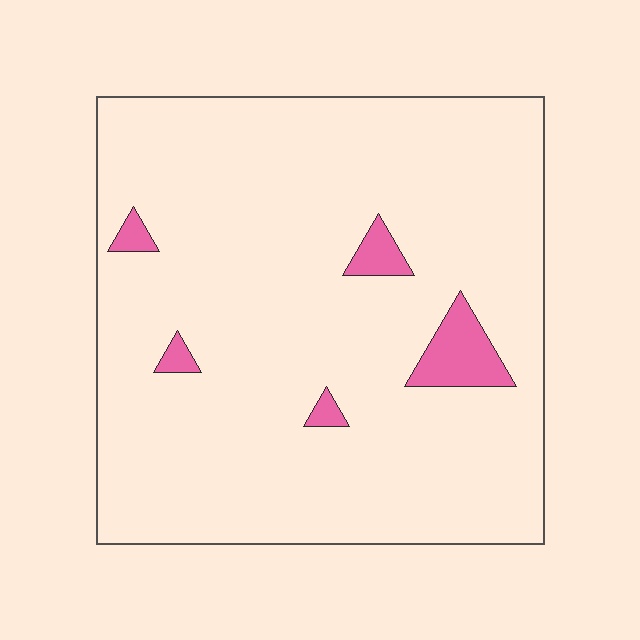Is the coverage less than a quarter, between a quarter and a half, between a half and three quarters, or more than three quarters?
Less than a quarter.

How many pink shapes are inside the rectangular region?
5.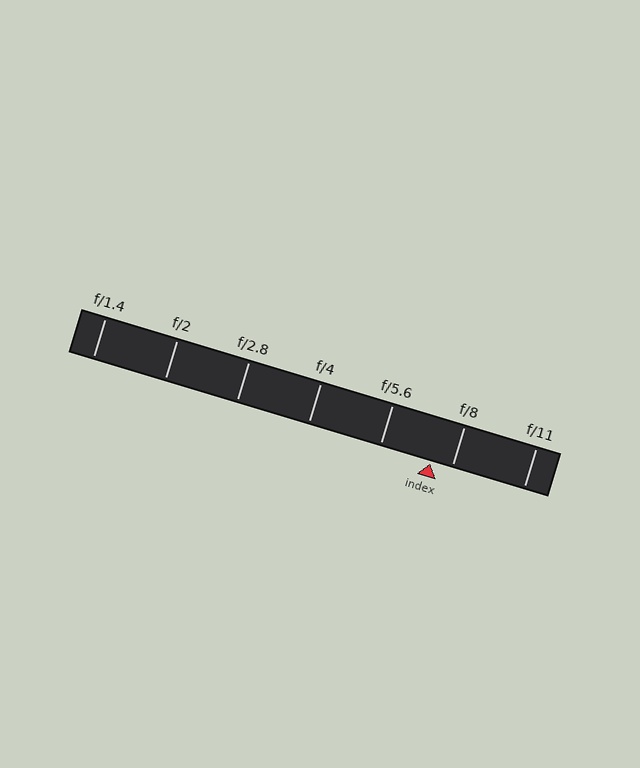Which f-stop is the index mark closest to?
The index mark is closest to f/8.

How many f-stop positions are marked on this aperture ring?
There are 7 f-stop positions marked.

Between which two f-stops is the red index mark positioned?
The index mark is between f/5.6 and f/8.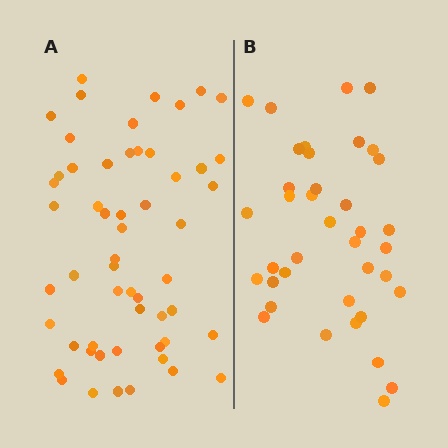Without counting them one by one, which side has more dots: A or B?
Region A (the left region) has more dots.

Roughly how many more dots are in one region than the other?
Region A has approximately 15 more dots than region B.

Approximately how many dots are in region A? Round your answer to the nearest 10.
About 60 dots. (The exact count is 55, which rounds to 60.)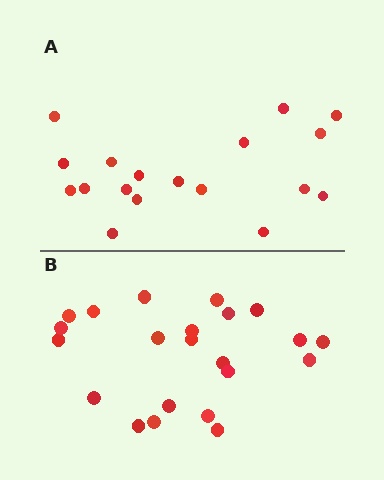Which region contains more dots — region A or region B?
Region B (the bottom region) has more dots.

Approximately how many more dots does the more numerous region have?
Region B has about 4 more dots than region A.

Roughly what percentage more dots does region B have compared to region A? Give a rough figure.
About 20% more.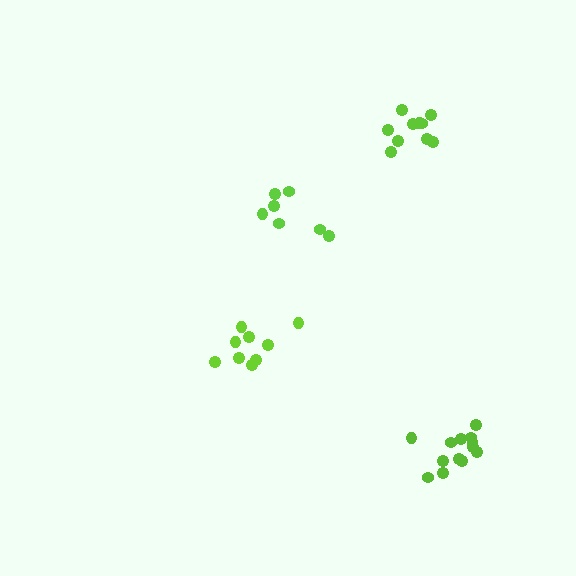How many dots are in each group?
Group 1: 7 dots, Group 2: 13 dots, Group 3: 9 dots, Group 4: 10 dots (39 total).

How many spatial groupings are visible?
There are 4 spatial groupings.